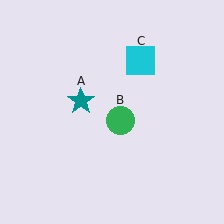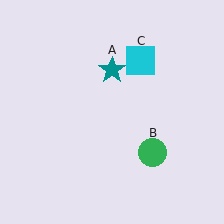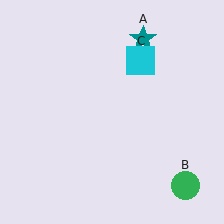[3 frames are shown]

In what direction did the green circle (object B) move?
The green circle (object B) moved down and to the right.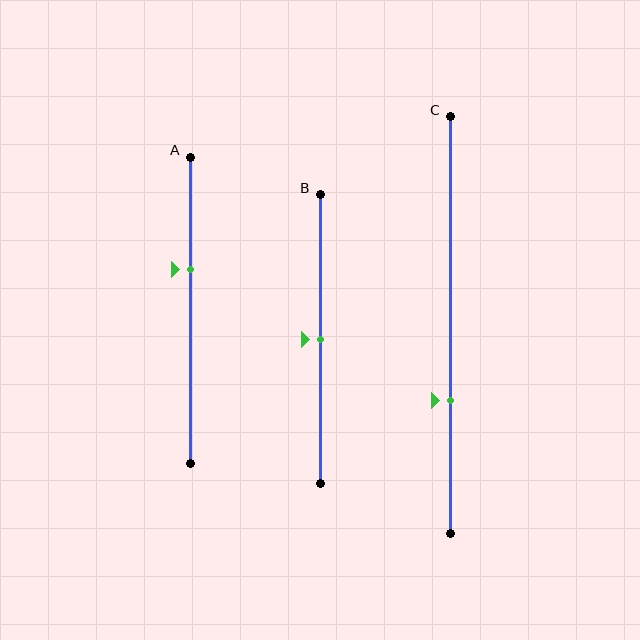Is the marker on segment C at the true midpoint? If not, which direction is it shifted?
No, the marker on segment C is shifted downward by about 18% of the segment length.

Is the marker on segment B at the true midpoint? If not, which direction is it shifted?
Yes, the marker on segment B is at the true midpoint.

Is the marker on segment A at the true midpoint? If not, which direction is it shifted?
No, the marker on segment A is shifted upward by about 13% of the segment length.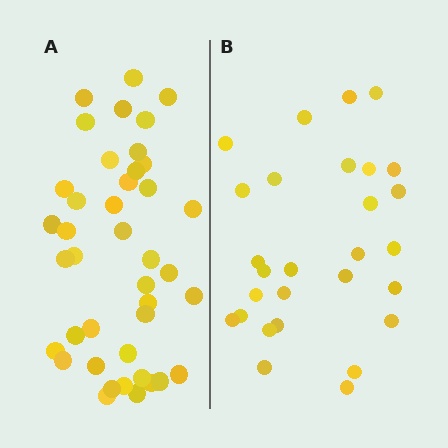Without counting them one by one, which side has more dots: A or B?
Region A (the left region) has more dots.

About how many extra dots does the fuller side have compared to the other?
Region A has approximately 15 more dots than region B.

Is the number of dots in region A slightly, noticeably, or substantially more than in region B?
Region A has substantially more. The ratio is roughly 1.5 to 1.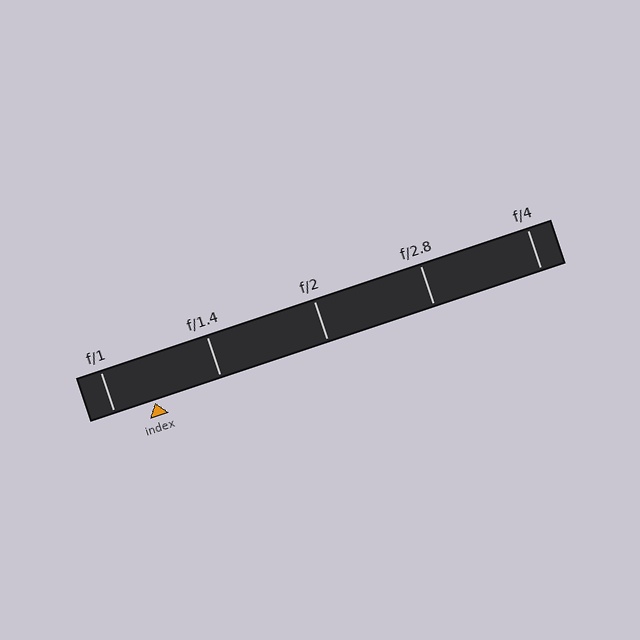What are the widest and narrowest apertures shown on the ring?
The widest aperture shown is f/1 and the narrowest is f/4.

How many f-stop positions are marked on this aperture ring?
There are 5 f-stop positions marked.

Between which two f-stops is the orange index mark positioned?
The index mark is between f/1 and f/1.4.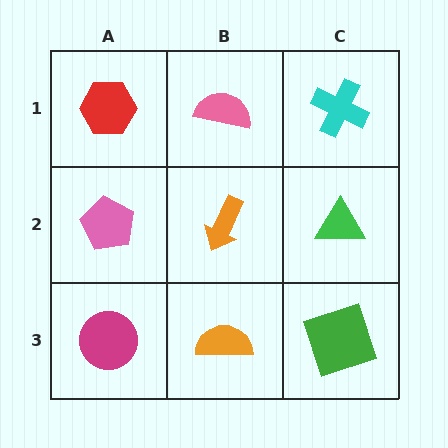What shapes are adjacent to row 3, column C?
A green triangle (row 2, column C), an orange semicircle (row 3, column B).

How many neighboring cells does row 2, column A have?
3.